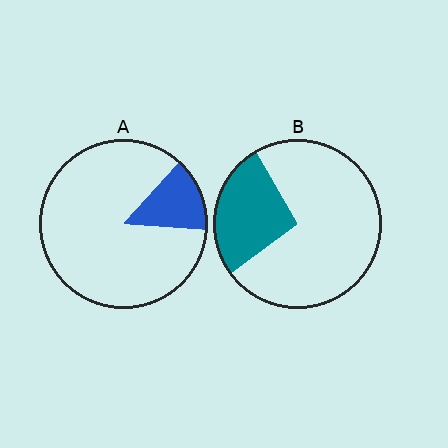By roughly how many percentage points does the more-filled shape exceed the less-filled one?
By roughly 10 percentage points (B over A).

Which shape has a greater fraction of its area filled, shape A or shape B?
Shape B.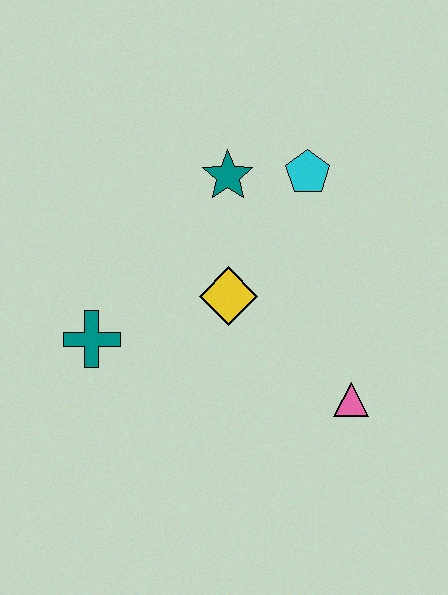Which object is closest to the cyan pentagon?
The teal star is closest to the cyan pentagon.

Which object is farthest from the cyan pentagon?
The teal cross is farthest from the cyan pentagon.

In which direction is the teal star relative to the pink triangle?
The teal star is above the pink triangle.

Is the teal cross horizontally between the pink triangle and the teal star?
No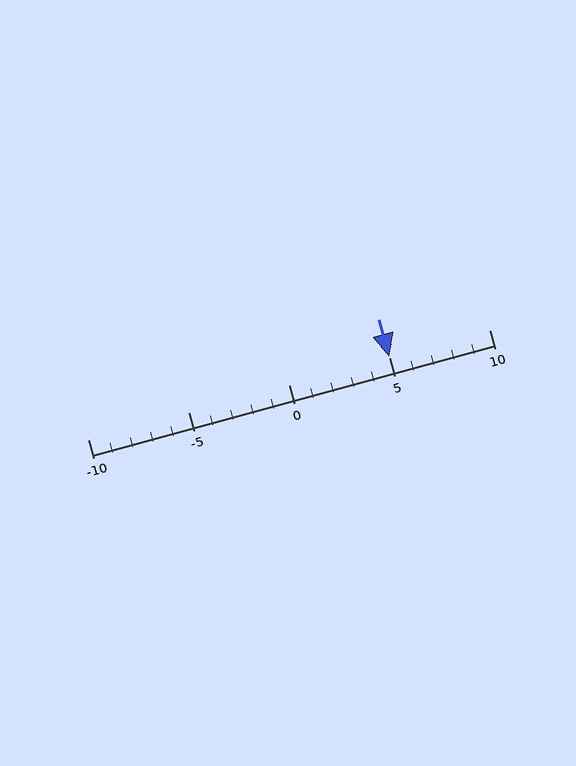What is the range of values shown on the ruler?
The ruler shows values from -10 to 10.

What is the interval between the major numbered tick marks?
The major tick marks are spaced 5 units apart.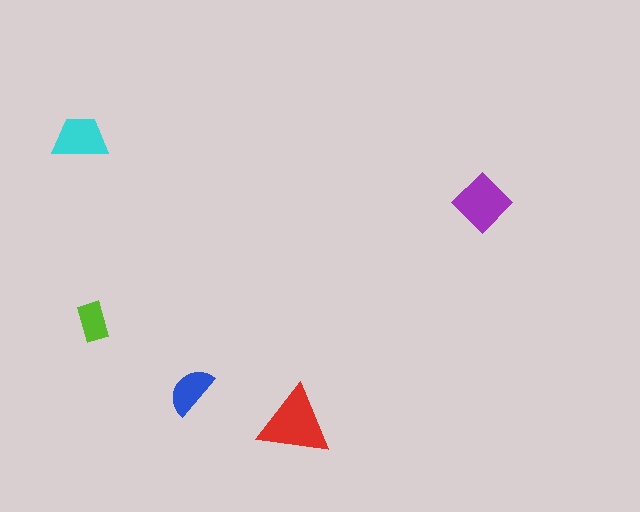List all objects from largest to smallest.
The red triangle, the purple diamond, the cyan trapezoid, the blue semicircle, the lime rectangle.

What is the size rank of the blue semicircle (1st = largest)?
4th.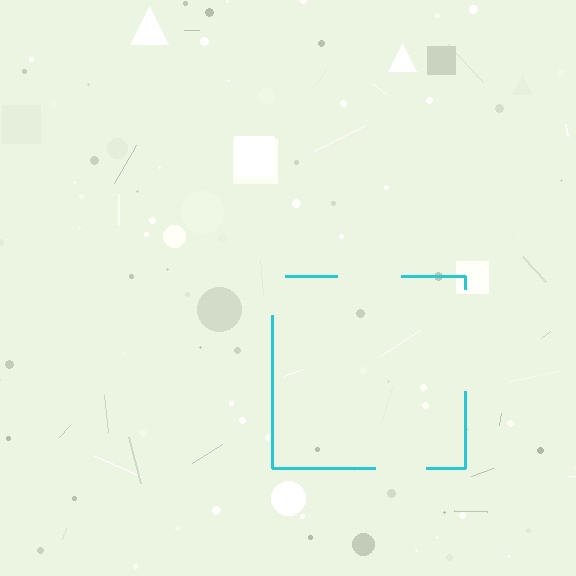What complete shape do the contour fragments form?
The contour fragments form a square.